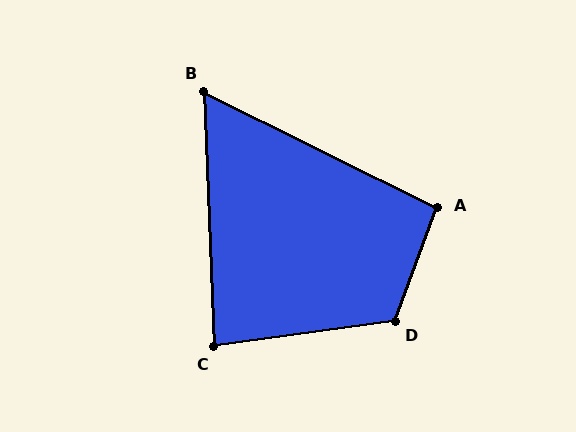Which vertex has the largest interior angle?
D, at approximately 118 degrees.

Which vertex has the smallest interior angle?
B, at approximately 62 degrees.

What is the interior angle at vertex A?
Approximately 96 degrees (obtuse).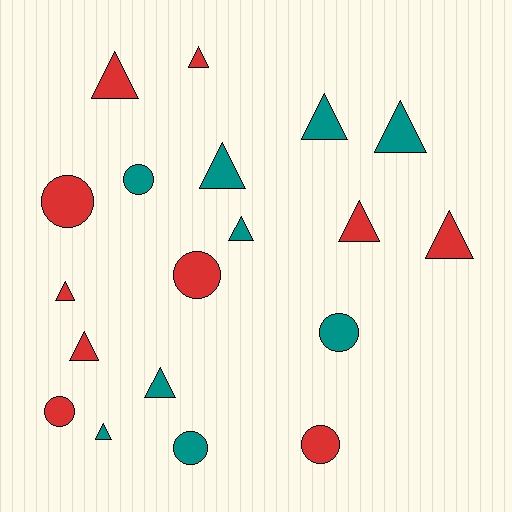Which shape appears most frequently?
Triangle, with 12 objects.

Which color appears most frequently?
Red, with 10 objects.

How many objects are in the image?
There are 19 objects.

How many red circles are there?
There are 4 red circles.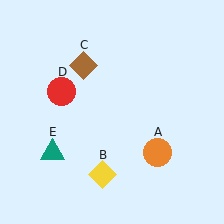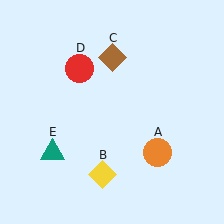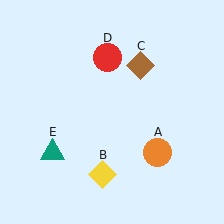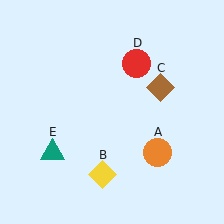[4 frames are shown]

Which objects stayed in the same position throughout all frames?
Orange circle (object A) and yellow diamond (object B) and teal triangle (object E) remained stationary.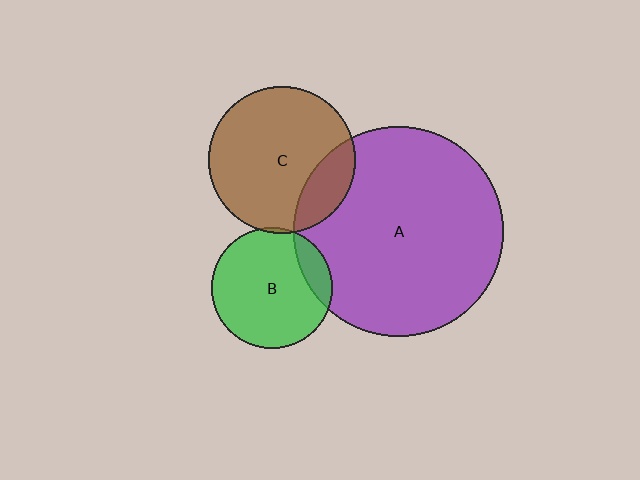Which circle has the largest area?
Circle A (purple).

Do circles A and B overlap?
Yes.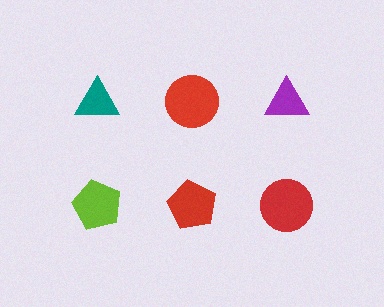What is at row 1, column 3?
A purple triangle.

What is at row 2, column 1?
A lime pentagon.